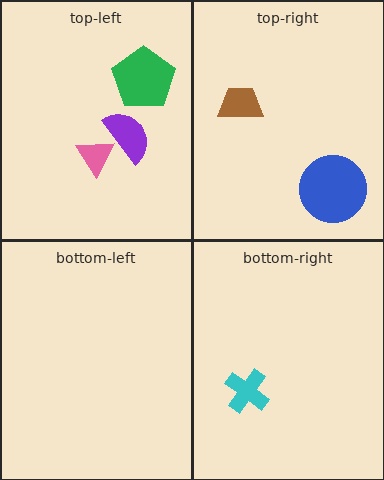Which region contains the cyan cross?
The bottom-right region.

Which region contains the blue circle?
The top-right region.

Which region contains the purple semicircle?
The top-left region.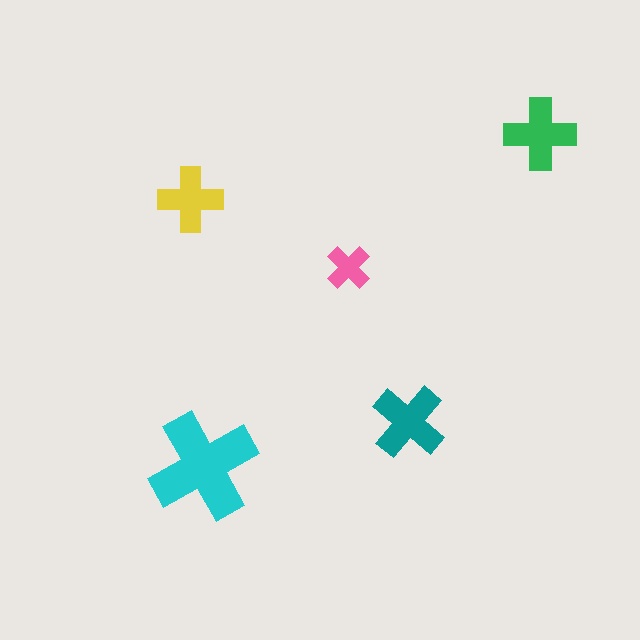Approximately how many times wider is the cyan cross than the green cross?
About 1.5 times wider.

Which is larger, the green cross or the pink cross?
The green one.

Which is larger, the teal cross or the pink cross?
The teal one.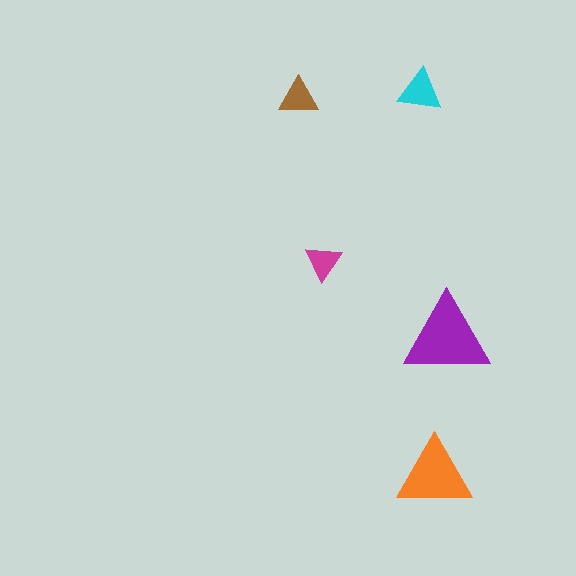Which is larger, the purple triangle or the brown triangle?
The purple one.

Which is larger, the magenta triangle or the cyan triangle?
The cyan one.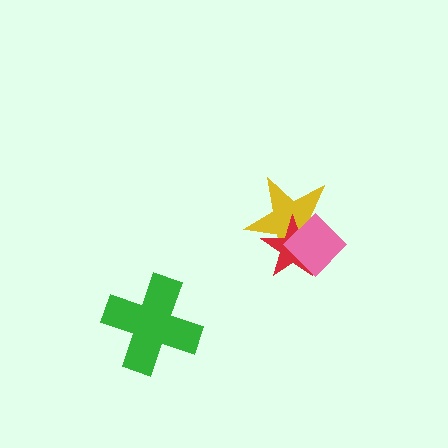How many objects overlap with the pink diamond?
2 objects overlap with the pink diamond.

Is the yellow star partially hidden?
Yes, it is partially covered by another shape.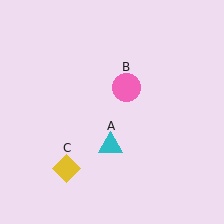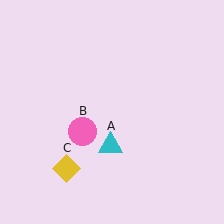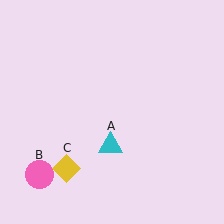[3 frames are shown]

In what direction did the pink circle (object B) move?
The pink circle (object B) moved down and to the left.